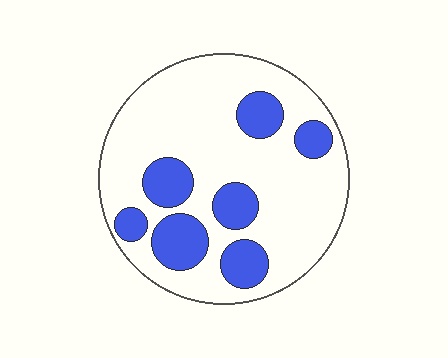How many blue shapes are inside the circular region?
7.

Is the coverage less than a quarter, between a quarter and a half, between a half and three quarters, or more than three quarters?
Less than a quarter.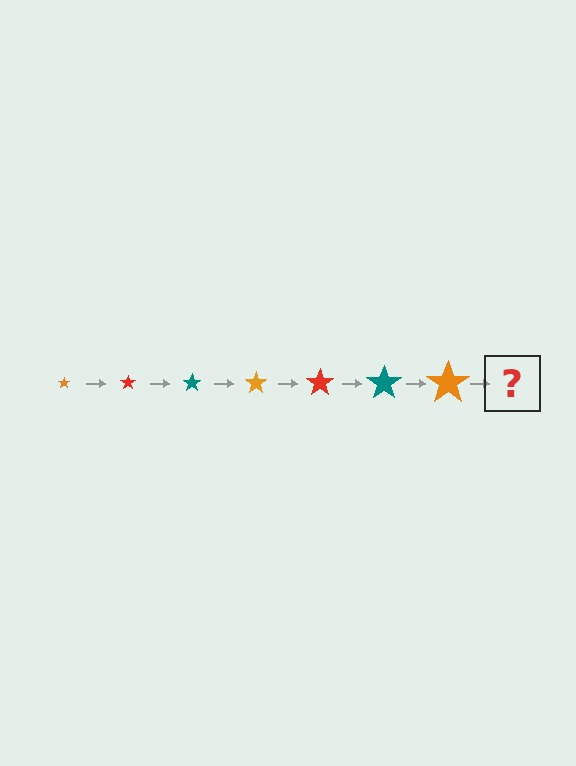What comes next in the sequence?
The next element should be a red star, larger than the previous one.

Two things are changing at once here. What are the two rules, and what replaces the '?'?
The two rules are that the star grows larger each step and the color cycles through orange, red, and teal. The '?' should be a red star, larger than the previous one.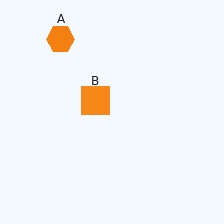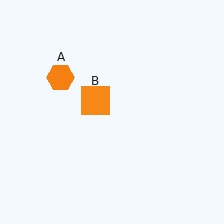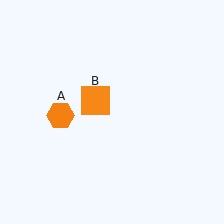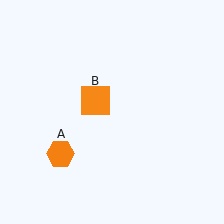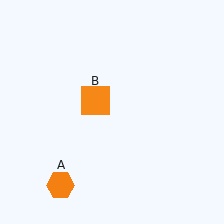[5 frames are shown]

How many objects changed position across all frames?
1 object changed position: orange hexagon (object A).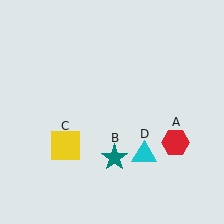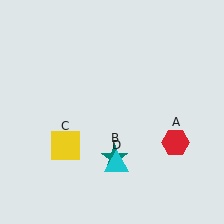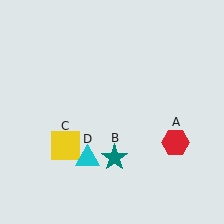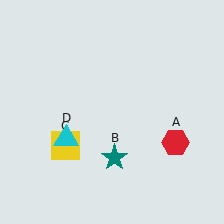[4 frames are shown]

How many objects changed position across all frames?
1 object changed position: cyan triangle (object D).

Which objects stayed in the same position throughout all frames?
Red hexagon (object A) and teal star (object B) and yellow square (object C) remained stationary.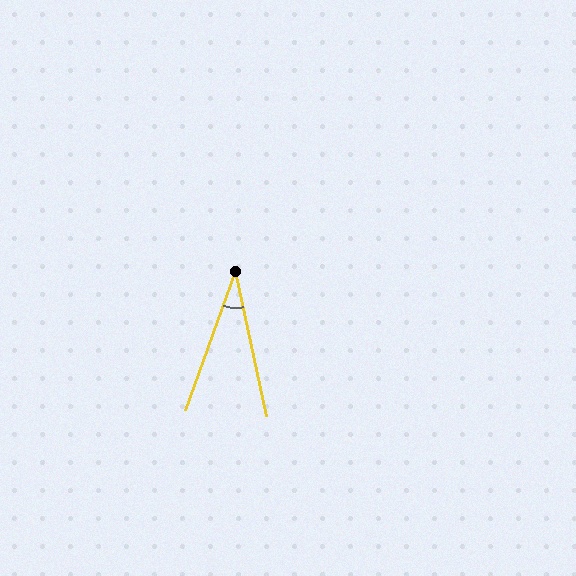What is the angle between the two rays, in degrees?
Approximately 32 degrees.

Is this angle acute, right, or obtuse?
It is acute.